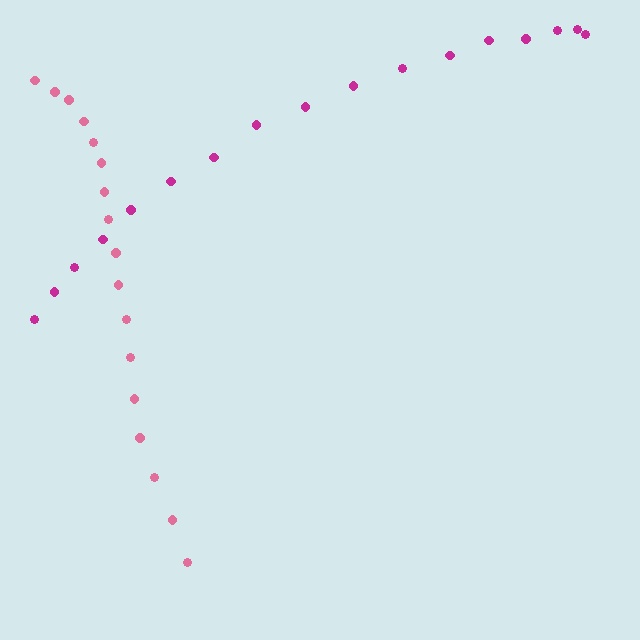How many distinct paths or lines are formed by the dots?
There are 2 distinct paths.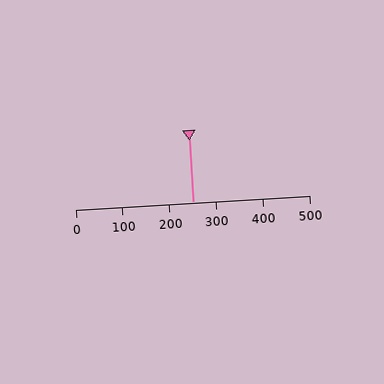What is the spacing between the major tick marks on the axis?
The major ticks are spaced 100 apart.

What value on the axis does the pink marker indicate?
The marker indicates approximately 250.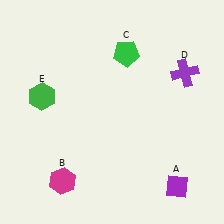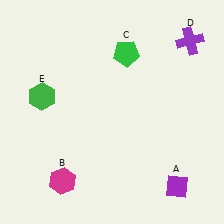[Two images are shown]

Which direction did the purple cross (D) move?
The purple cross (D) moved up.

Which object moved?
The purple cross (D) moved up.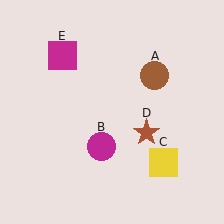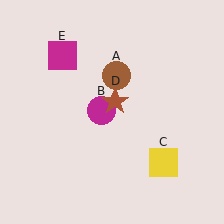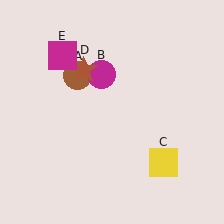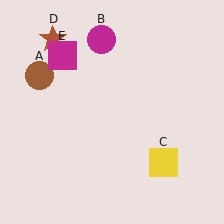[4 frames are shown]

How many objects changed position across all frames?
3 objects changed position: brown circle (object A), magenta circle (object B), brown star (object D).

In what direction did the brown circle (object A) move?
The brown circle (object A) moved left.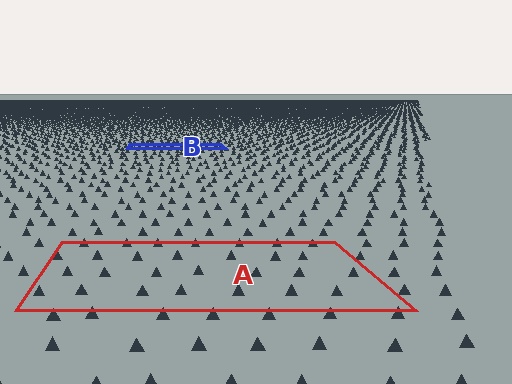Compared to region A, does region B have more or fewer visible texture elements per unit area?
Region B has more texture elements per unit area — they are packed more densely because it is farther away.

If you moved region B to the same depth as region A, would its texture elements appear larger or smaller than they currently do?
They would appear larger. At a closer depth, the same texture elements are projected at a bigger on-screen size.